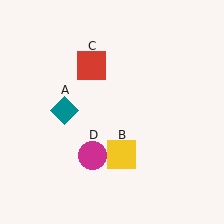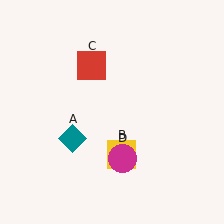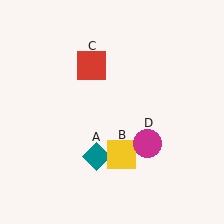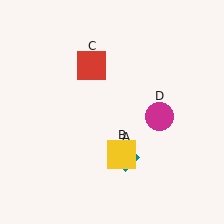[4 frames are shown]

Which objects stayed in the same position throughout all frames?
Yellow square (object B) and red square (object C) remained stationary.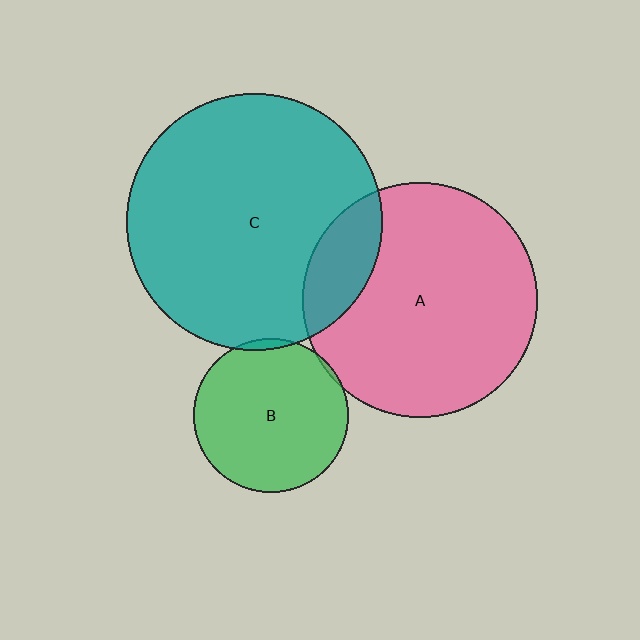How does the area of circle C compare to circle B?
Approximately 2.8 times.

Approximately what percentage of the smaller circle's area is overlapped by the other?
Approximately 15%.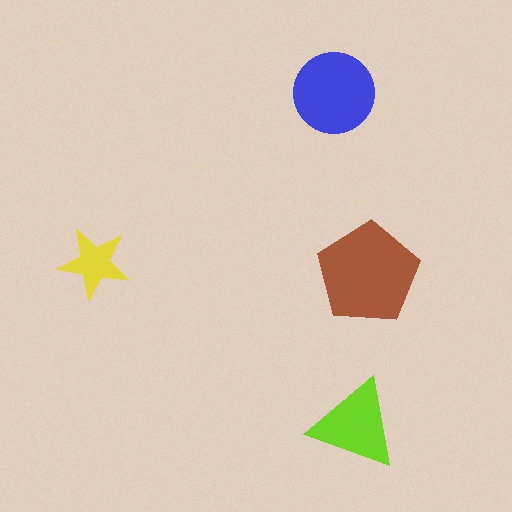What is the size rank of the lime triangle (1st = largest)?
3rd.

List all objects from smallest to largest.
The yellow star, the lime triangle, the blue circle, the brown pentagon.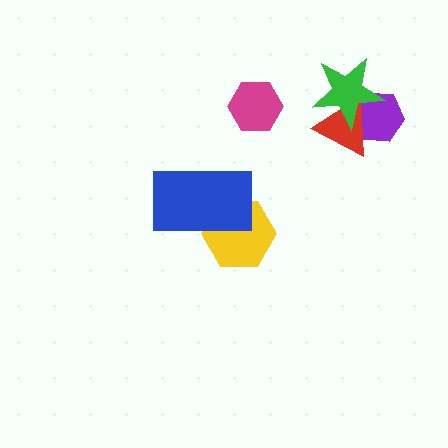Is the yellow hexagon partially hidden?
Yes, it is partially covered by another shape.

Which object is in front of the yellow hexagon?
The blue rectangle is in front of the yellow hexagon.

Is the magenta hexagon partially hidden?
No, no other shape covers it.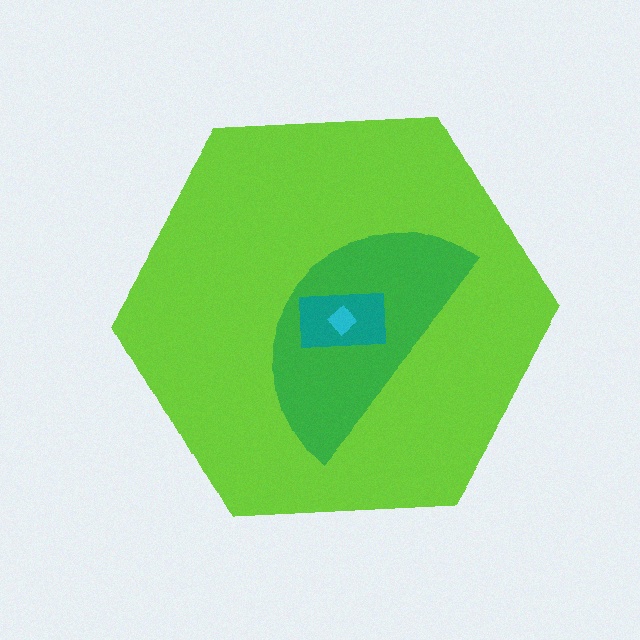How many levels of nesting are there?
4.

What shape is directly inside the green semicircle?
The teal rectangle.